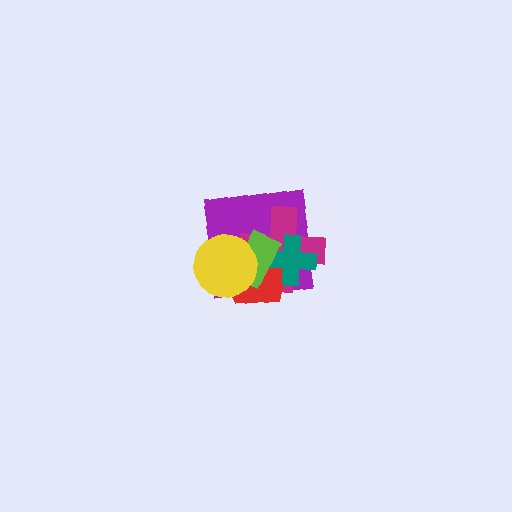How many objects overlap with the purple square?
5 objects overlap with the purple square.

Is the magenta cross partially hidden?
Yes, it is partially covered by another shape.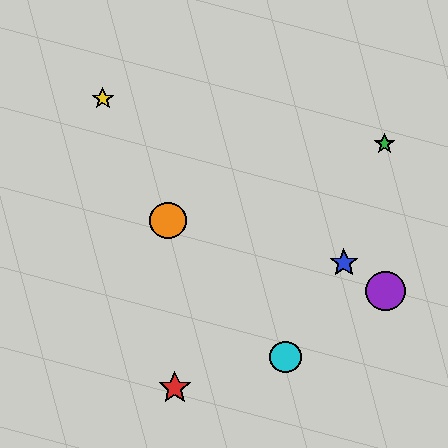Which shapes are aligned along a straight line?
The blue star, the yellow star, the purple circle are aligned along a straight line.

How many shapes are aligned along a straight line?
3 shapes (the blue star, the yellow star, the purple circle) are aligned along a straight line.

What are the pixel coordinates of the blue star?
The blue star is at (344, 263).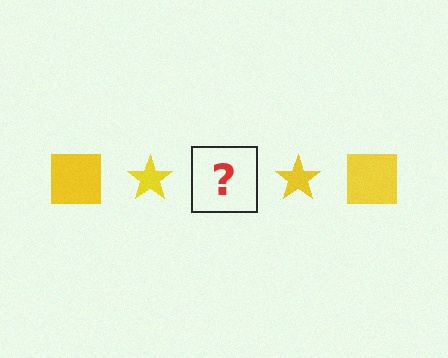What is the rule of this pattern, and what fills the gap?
The rule is that the pattern cycles through square, star shapes in yellow. The gap should be filled with a yellow square.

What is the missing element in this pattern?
The missing element is a yellow square.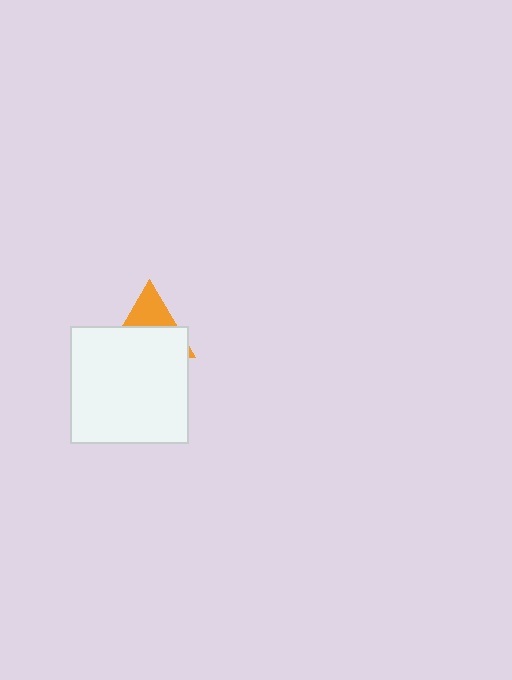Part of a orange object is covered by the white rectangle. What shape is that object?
It is a triangle.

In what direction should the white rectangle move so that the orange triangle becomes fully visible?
The white rectangle should move down. That is the shortest direction to clear the overlap and leave the orange triangle fully visible.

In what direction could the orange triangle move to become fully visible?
The orange triangle could move up. That would shift it out from behind the white rectangle entirely.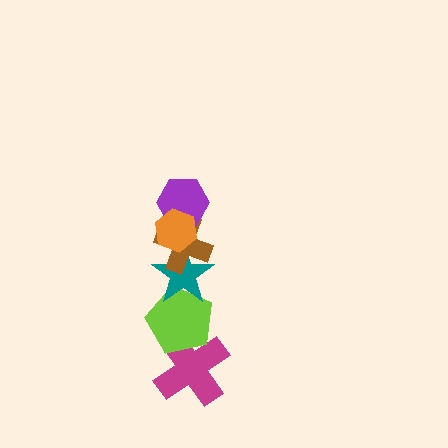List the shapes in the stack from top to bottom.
From top to bottom: the orange hexagon, the purple hexagon, the brown cross, the teal star, the lime pentagon, the magenta cross.